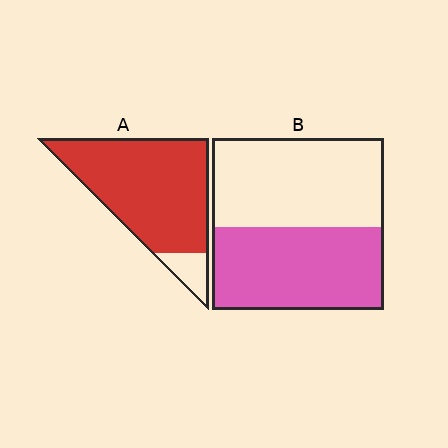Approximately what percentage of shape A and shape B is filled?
A is approximately 90% and B is approximately 50%.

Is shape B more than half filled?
Roughly half.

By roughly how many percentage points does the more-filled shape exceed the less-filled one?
By roughly 40 percentage points (A over B).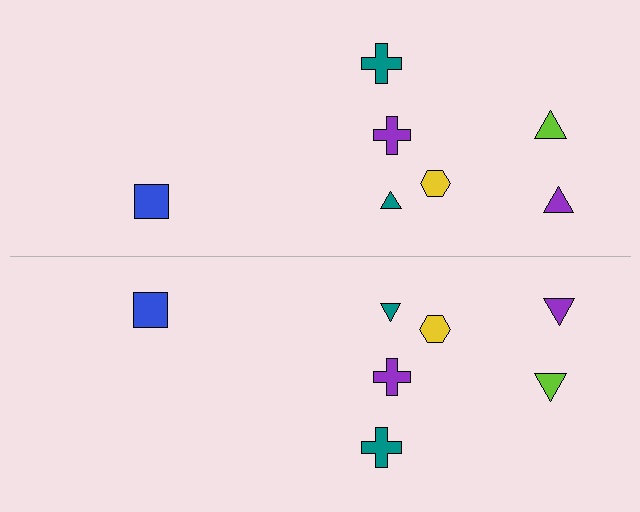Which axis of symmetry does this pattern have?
The pattern has a horizontal axis of symmetry running through the center of the image.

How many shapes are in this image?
There are 14 shapes in this image.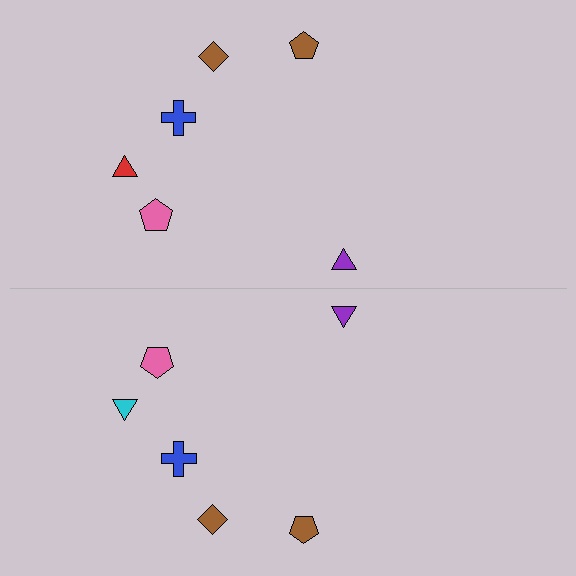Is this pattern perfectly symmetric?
No, the pattern is not perfectly symmetric. The cyan triangle on the bottom side breaks the symmetry — its mirror counterpart is red.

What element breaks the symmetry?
The cyan triangle on the bottom side breaks the symmetry — its mirror counterpart is red.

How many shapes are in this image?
There are 12 shapes in this image.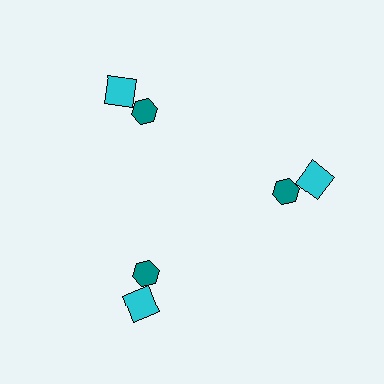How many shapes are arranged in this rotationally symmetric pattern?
There are 6 shapes, arranged in 3 groups of 2.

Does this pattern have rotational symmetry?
Yes, this pattern has 3-fold rotational symmetry. It looks the same after rotating 120 degrees around the center.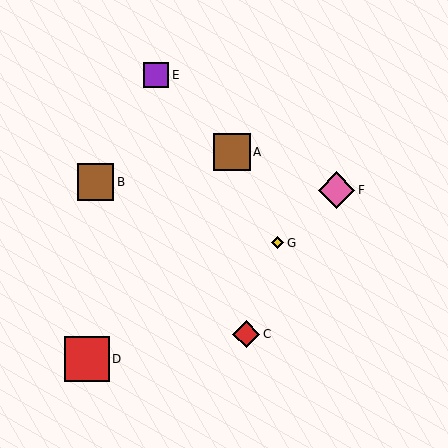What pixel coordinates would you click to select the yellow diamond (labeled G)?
Click at (278, 243) to select the yellow diamond G.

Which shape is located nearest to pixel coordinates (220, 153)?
The brown square (labeled A) at (232, 152) is nearest to that location.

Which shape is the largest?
The red square (labeled D) is the largest.